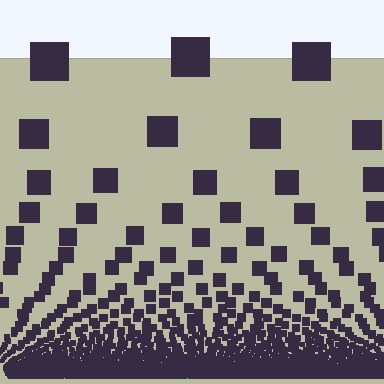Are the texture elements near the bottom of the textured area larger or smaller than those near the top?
Smaller. The gradient is inverted — elements near the bottom are smaller and denser.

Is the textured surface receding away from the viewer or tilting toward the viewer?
The surface appears to tilt toward the viewer. Texture elements get larger and sparser toward the top.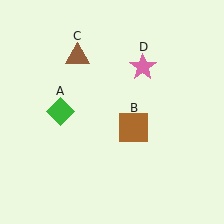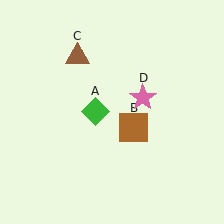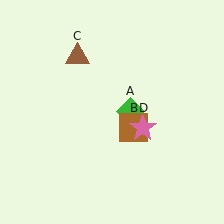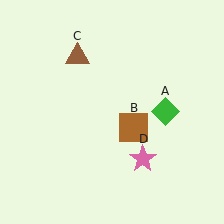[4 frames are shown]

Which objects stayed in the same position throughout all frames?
Brown square (object B) and brown triangle (object C) remained stationary.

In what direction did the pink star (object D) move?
The pink star (object D) moved down.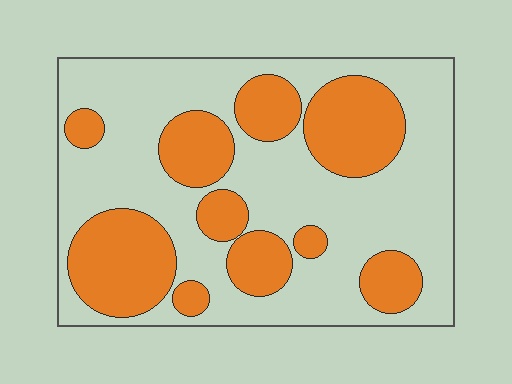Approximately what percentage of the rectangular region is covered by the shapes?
Approximately 35%.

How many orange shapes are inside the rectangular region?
10.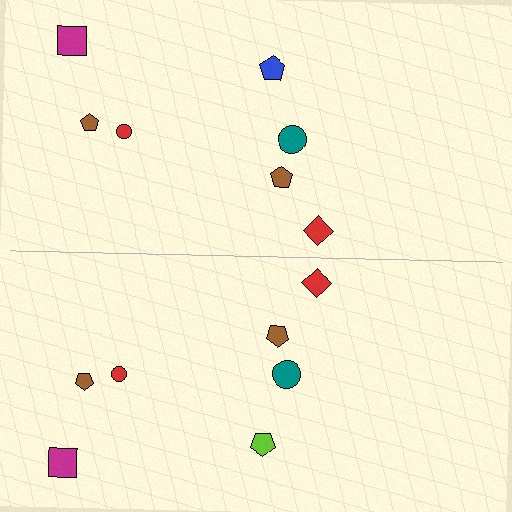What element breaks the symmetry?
The lime pentagon on the bottom side breaks the symmetry — its mirror counterpart is blue.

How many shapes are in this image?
There are 14 shapes in this image.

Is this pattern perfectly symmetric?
No, the pattern is not perfectly symmetric. The lime pentagon on the bottom side breaks the symmetry — its mirror counterpart is blue.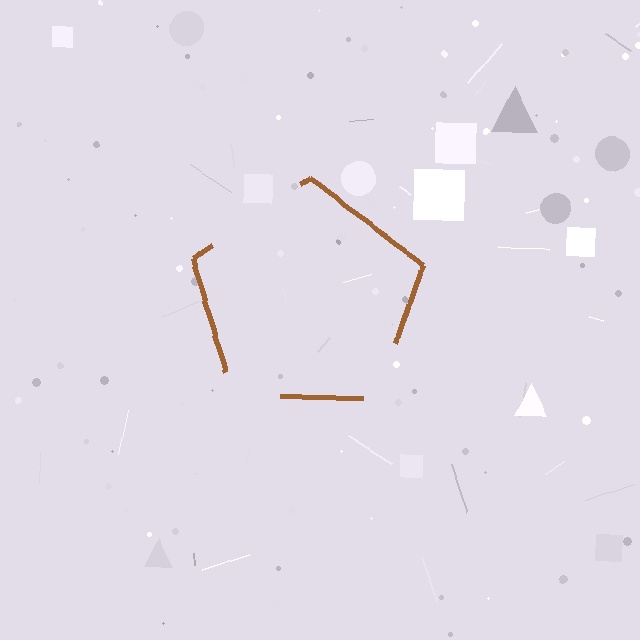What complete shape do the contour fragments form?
The contour fragments form a pentagon.